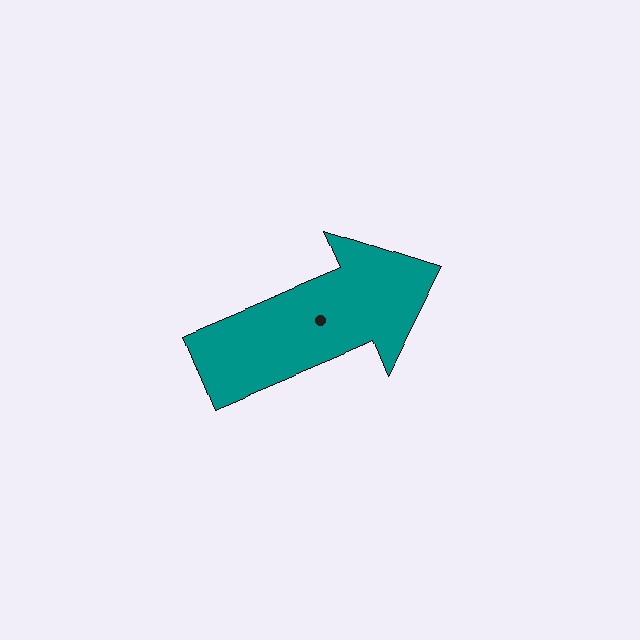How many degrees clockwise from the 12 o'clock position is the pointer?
Approximately 67 degrees.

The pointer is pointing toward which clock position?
Roughly 2 o'clock.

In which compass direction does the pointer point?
Northeast.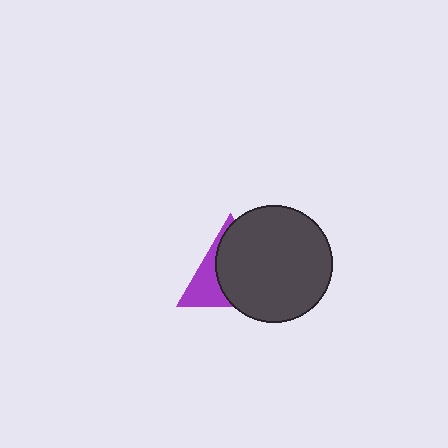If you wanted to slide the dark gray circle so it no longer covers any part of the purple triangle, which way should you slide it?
Slide it right — that is the most direct way to separate the two shapes.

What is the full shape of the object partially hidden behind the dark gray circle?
The partially hidden object is a purple triangle.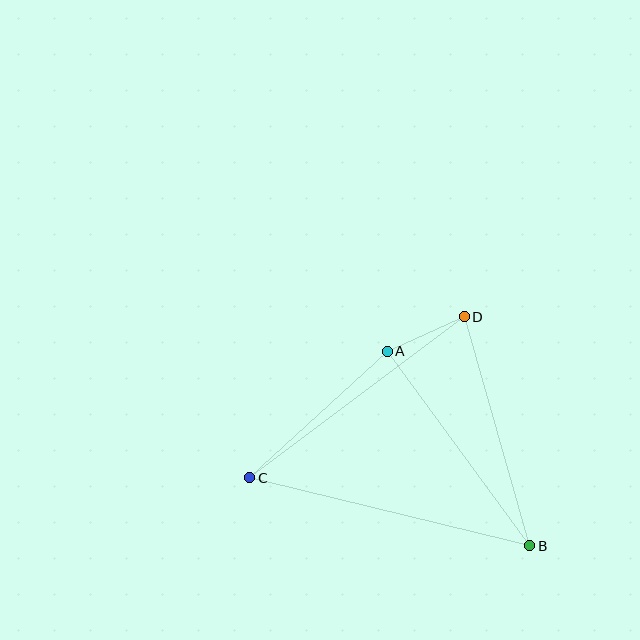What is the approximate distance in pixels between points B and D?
The distance between B and D is approximately 238 pixels.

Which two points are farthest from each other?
Points B and C are farthest from each other.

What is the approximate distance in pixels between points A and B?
The distance between A and B is approximately 242 pixels.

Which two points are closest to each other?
Points A and D are closest to each other.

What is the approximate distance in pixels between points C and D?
The distance between C and D is approximately 268 pixels.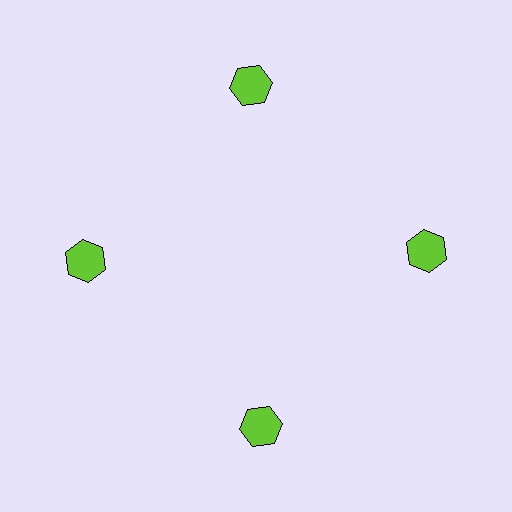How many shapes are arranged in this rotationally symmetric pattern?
There are 4 shapes, arranged in 4 groups of 1.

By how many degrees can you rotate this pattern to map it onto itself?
The pattern maps onto itself every 90 degrees of rotation.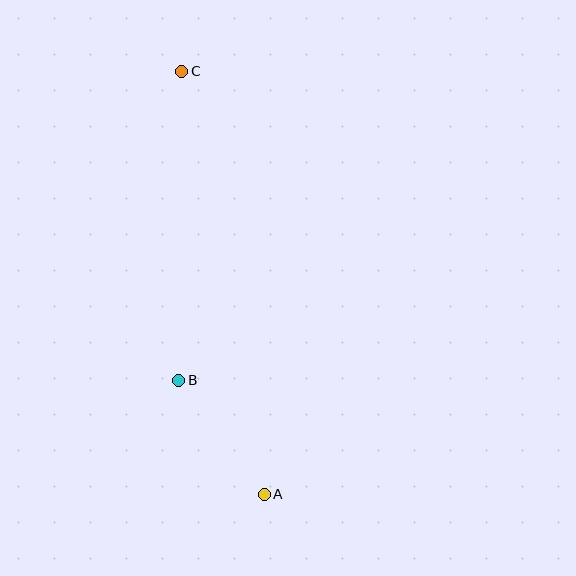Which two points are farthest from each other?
Points A and C are farthest from each other.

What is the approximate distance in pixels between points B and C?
The distance between B and C is approximately 309 pixels.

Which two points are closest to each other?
Points A and B are closest to each other.